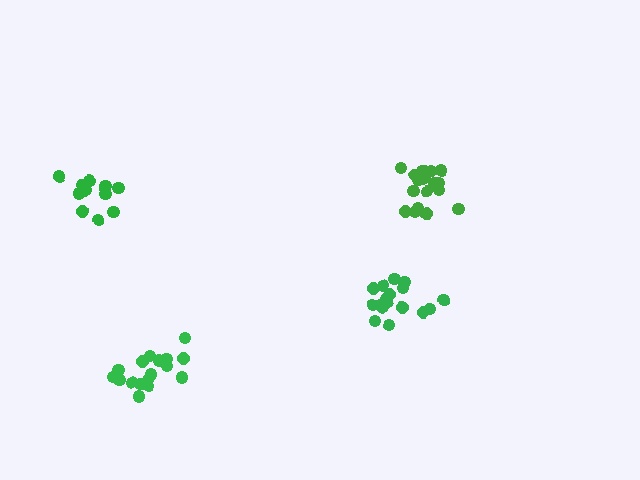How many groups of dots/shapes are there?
There are 4 groups.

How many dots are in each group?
Group 1: 12 dots, Group 2: 17 dots, Group 3: 17 dots, Group 4: 18 dots (64 total).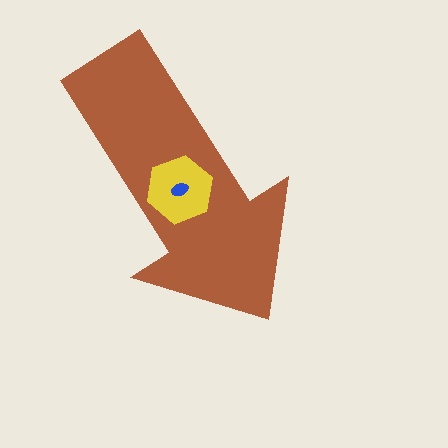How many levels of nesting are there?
3.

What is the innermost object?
The blue ellipse.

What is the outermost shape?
The brown arrow.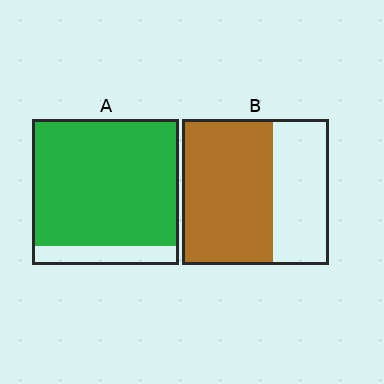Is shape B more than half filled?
Yes.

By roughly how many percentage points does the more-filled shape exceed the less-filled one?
By roughly 25 percentage points (A over B).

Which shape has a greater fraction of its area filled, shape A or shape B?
Shape A.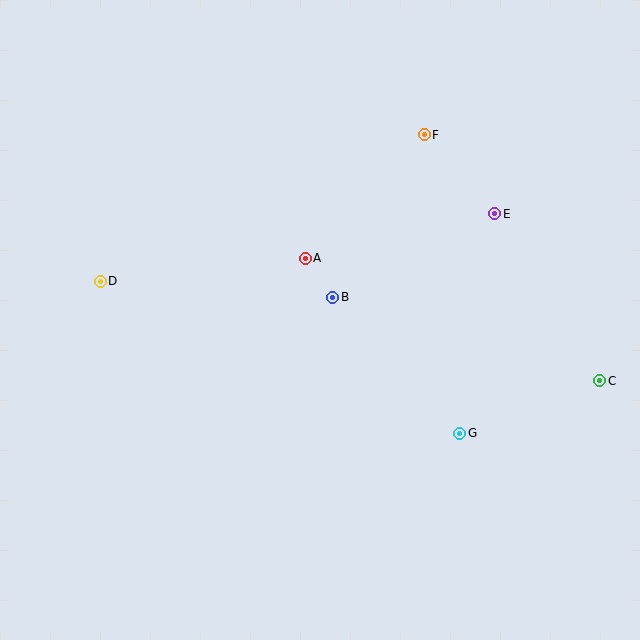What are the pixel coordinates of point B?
Point B is at (333, 297).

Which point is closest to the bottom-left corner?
Point D is closest to the bottom-left corner.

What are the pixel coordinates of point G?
Point G is at (460, 433).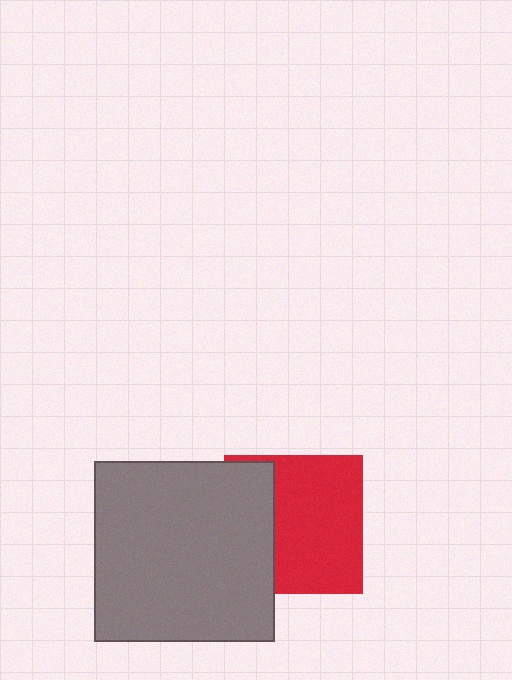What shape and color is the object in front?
The object in front is a gray square.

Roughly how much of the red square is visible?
About half of it is visible (roughly 64%).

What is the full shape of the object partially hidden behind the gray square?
The partially hidden object is a red square.